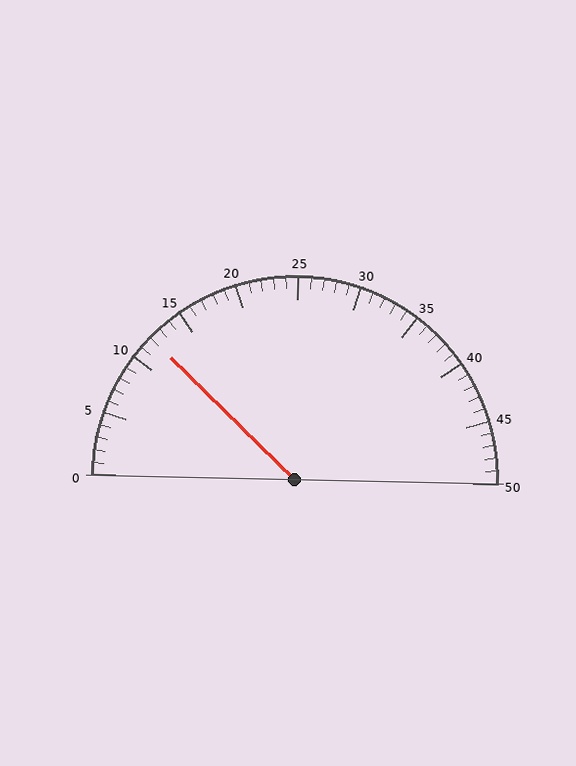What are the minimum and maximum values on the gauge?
The gauge ranges from 0 to 50.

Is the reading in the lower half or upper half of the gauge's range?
The reading is in the lower half of the range (0 to 50).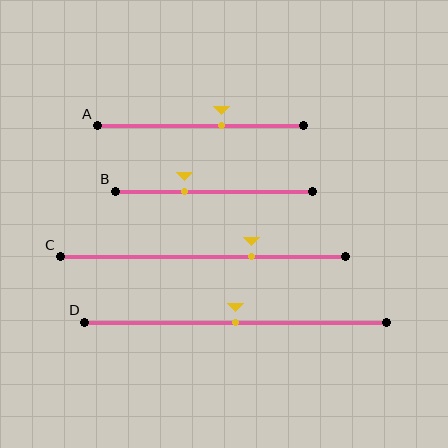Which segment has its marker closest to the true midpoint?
Segment D has its marker closest to the true midpoint.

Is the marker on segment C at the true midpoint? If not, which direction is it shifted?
No, the marker on segment C is shifted to the right by about 17% of the segment length.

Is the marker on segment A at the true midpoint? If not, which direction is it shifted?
No, the marker on segment A is shifted to the right by about 10% of the segment length.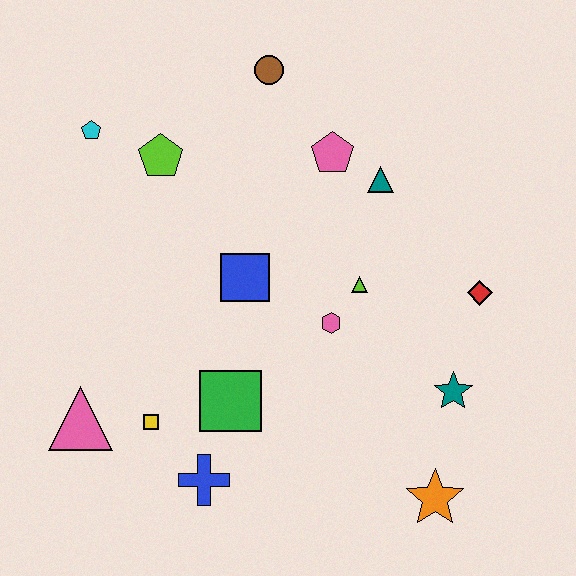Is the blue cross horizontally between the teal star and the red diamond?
No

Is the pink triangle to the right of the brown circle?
No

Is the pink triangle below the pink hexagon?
Yes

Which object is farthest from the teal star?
The cyan pentagon is farthest from the teal star.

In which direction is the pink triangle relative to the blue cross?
The pink triangle is to the left of the blue cross.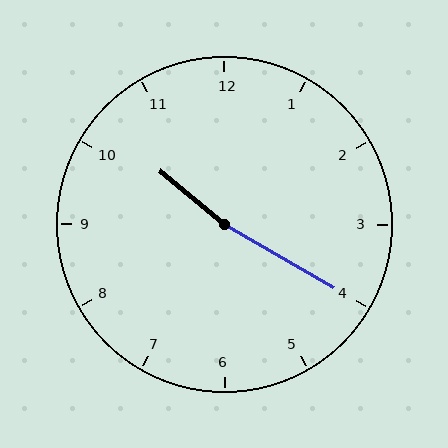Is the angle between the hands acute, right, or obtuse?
It is obtuse.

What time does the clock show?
10:20.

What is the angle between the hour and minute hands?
Approximately 170 degrees.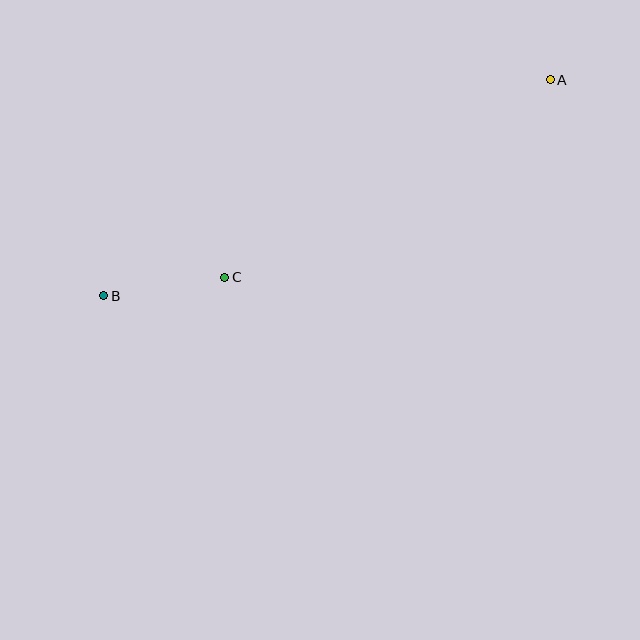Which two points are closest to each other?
Points B and C are closest to each other.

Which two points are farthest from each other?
Points A and B are farthest from each other.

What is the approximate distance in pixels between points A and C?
The distance between A and C is approximately 380 pixels.